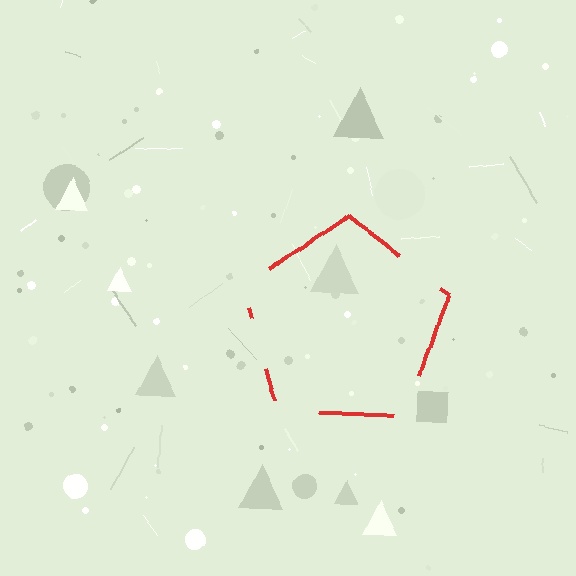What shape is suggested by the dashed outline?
The dashed outline suggests a pentagon.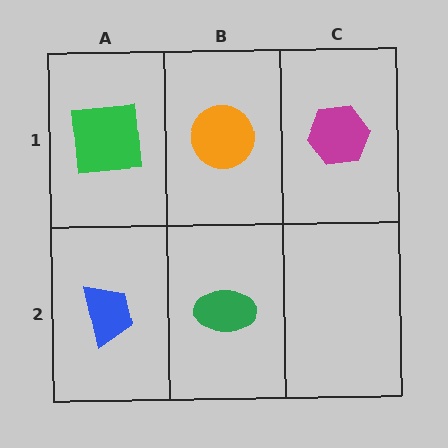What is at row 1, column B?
An orange circle.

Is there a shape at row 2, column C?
No, that cell is empty.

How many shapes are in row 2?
2 shapes.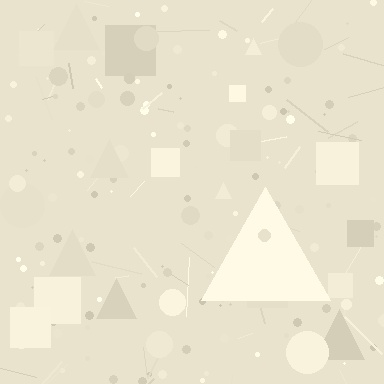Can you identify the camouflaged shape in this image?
The camouflaged shape is a triangle.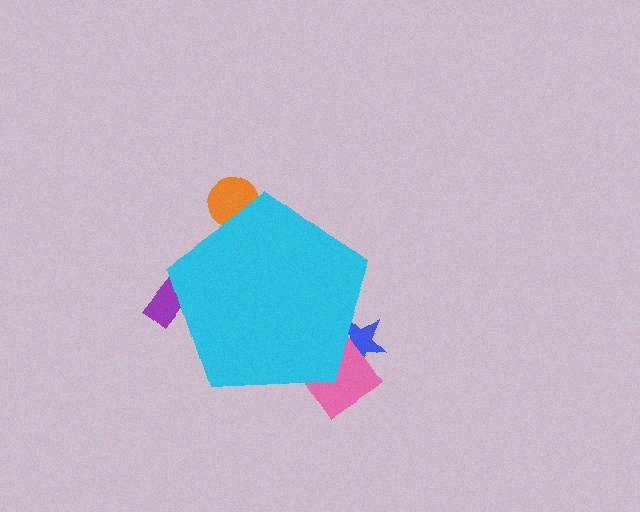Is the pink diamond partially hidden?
Yes, the pink diamond is partially hidden behind the cyan pentagon.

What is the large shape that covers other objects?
A cyan pentagon.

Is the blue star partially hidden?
Yes, the blue star is partially hidden behind the cyan pentagon.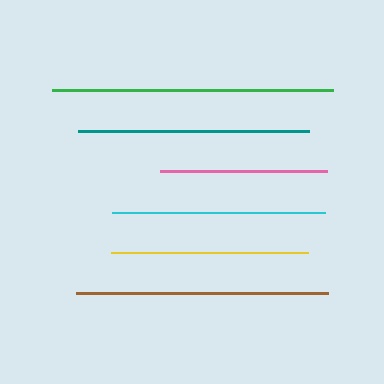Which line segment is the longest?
The green line is the longest at approximately 281 pixels.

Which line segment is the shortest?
The pink line is the shortest at approximately 167 pixels.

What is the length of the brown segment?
The brown segment is approximately 253 pixels long.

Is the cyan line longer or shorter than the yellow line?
The cyan line is longer than the yellow line.